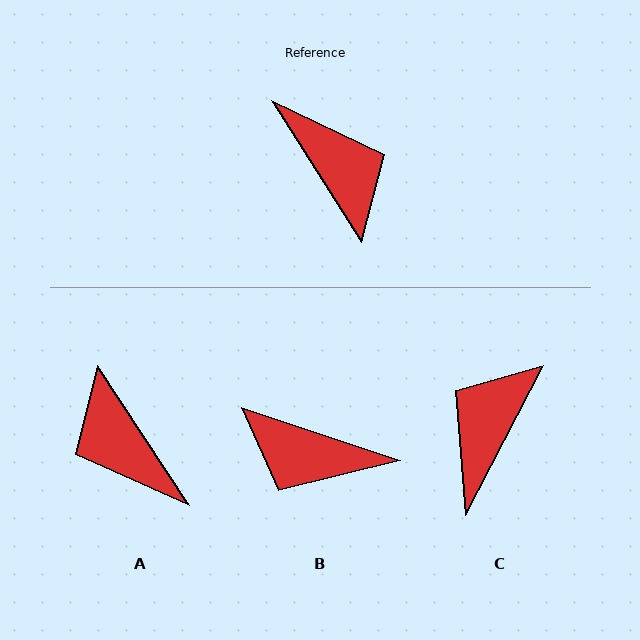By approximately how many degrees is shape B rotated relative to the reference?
Approximately 141 degrees clockwise.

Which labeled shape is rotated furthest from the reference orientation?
A, about 179 degrees away.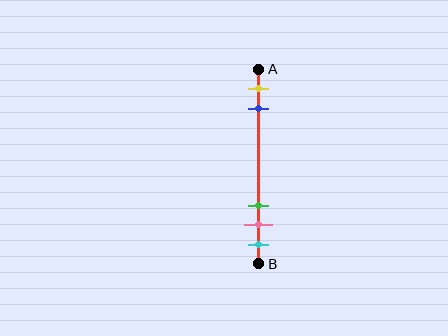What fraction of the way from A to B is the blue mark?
The blue mark is approximately 20% (0.2) of the way from A to B.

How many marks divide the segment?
There are 5 marks dividing the segment.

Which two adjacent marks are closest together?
The pink and cyan marks are the closest adjacent pair.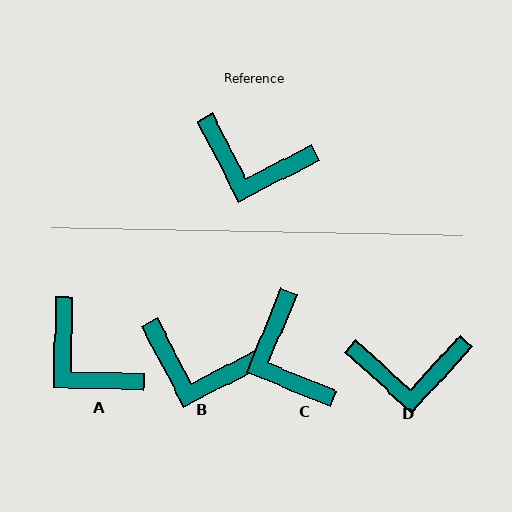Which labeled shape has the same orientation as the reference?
B.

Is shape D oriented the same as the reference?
No, it is off by about 20 degrees.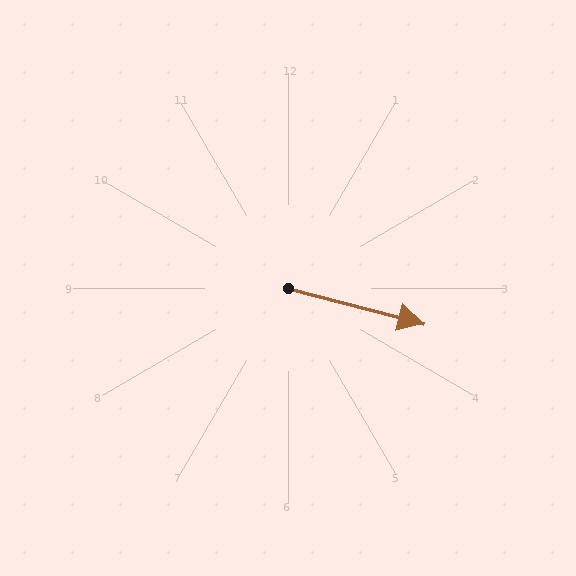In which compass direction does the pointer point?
East.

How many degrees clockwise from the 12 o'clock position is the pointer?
Approximately 105 degrees.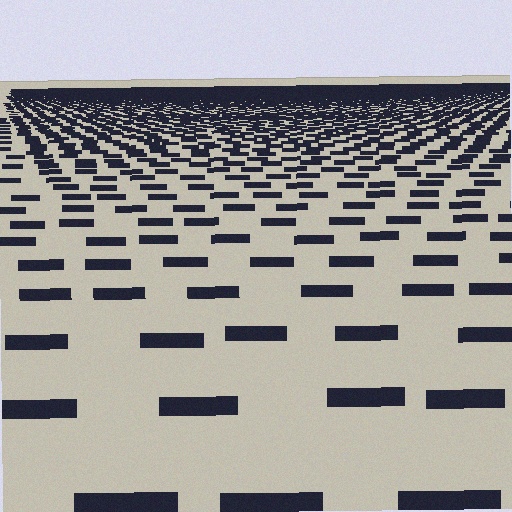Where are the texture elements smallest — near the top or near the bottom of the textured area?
Near the top.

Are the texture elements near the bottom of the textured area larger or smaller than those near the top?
Larger. Near the bottom, elements are closer to the viewer and appear at a bigger on-screen size.